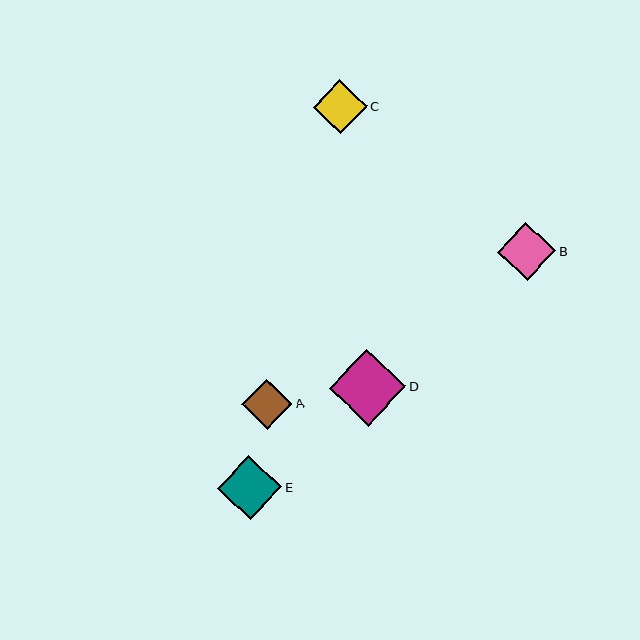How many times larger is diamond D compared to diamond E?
Diamond D is approximately 1.2 times the size of diamond E.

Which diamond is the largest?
Diamond D is the largest with a size of approximately 77 pixels.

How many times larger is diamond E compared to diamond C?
Diamond E is approximately 1.2 times the size of diamond C.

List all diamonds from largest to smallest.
From largest to smallest: D, E, B, C, A.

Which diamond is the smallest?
Diamond A is the smallest with a size of approximately 50 pixels.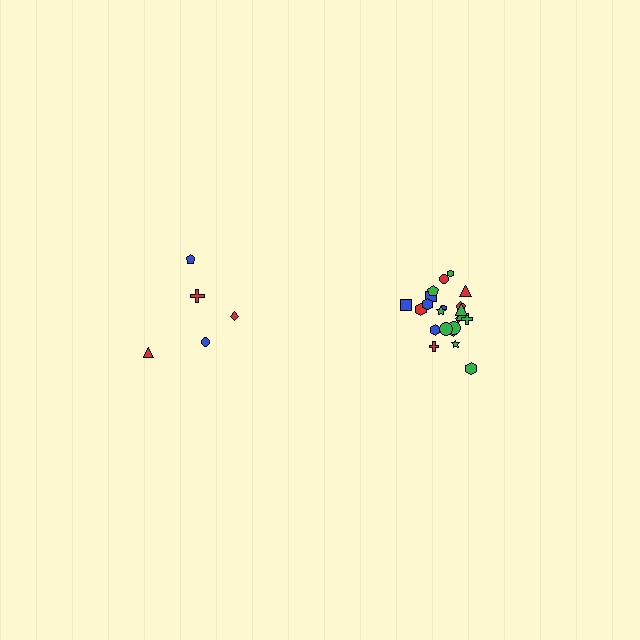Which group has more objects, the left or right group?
The right group.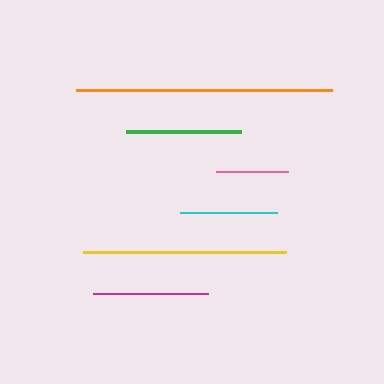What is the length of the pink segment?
The pink segment is approximately 72 pixels long.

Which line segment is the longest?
The orange line is the longest at approximately 255 pixels.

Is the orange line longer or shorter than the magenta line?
The orange line is longer than the magenta line.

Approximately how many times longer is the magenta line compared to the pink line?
The magenta line is approximately 1.6 times the length of the pink line.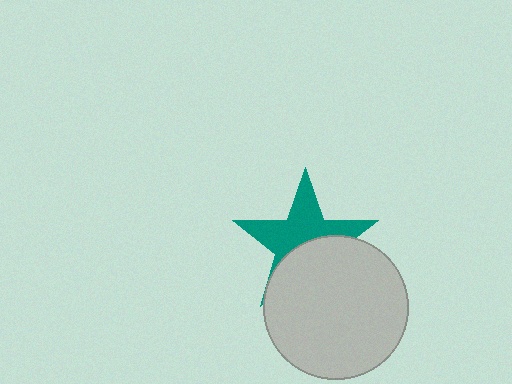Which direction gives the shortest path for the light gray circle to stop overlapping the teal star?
Moving down gives the shortest separation.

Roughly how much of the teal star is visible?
About half of it is visible (roughly 54%).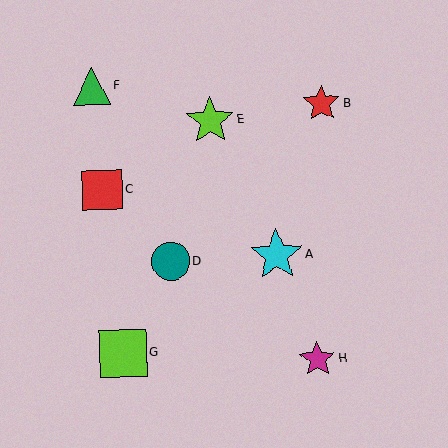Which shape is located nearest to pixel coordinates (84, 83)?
The green triangle (labeled F) at (92, 86) is nearest to that location.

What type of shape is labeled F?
Shape F is a green triangle.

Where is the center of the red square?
The center of the red square is at (102, 190).